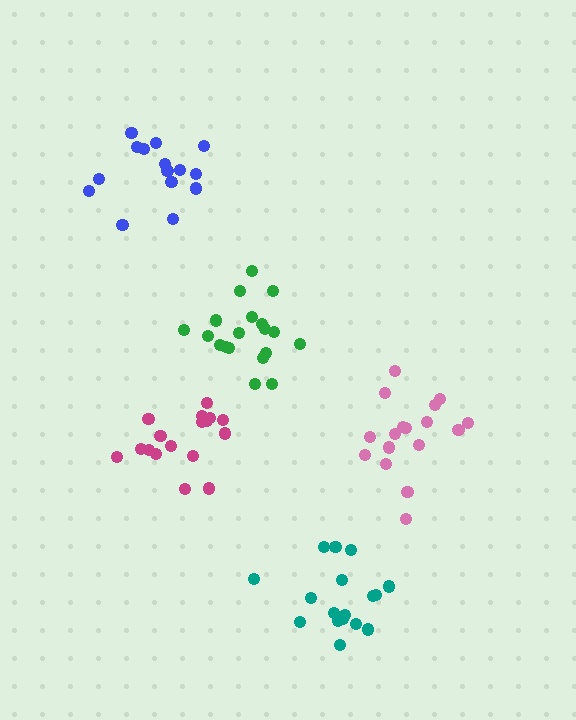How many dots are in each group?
Group 1: 17 dots, Group 2: 19 dots, Group 3: 15 dots, Group 4: 18 dots, Group 5: 17 dots (86 total).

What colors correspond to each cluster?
The clusters are colored: teal, green, blue, magenta, pink.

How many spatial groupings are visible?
There are 5 spatial groupings.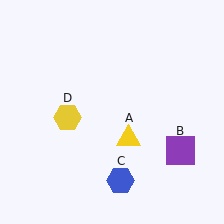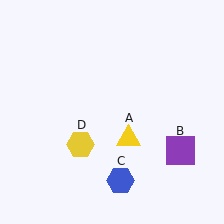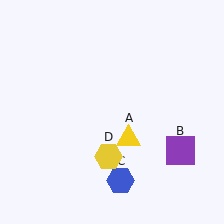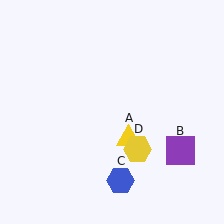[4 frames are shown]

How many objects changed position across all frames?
1 object changed position: yellow hexagon (object D).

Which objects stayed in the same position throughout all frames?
Yellow triangle (object A) and purple square (object B) and blue hexagon (object C) remained stationary.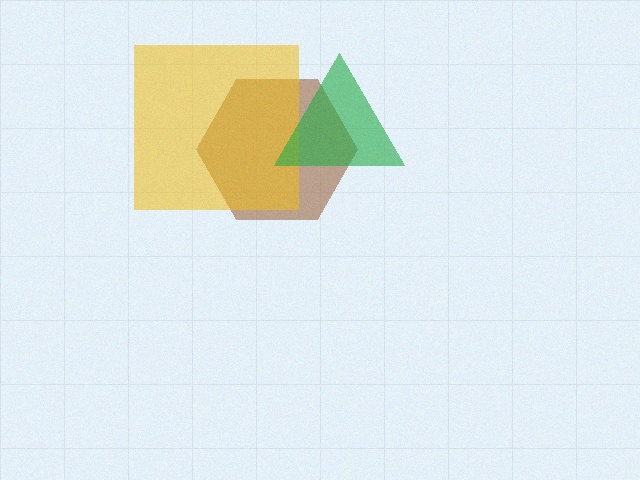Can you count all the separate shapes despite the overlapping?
Yes, there are 3 separate shapes.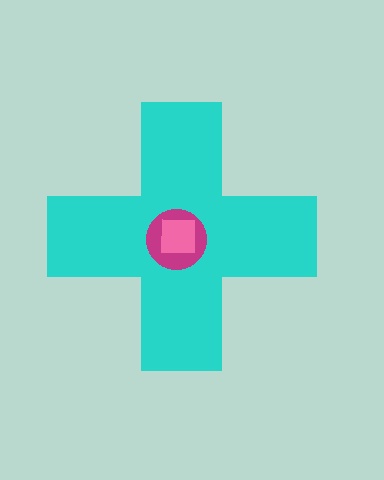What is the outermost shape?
The cyan cross.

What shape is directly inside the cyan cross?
The magenta circle.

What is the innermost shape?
The pink square.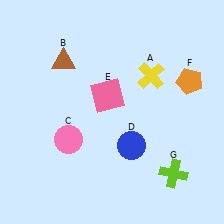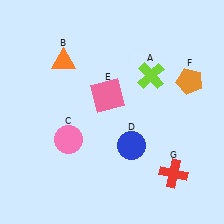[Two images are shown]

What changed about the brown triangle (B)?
In Image 1, B is brown. In Image 2, it changed to orange.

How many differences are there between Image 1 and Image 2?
There are 3 differences between the two images.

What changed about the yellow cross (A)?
In Image 1, A is yellow. In Image 2, it changed to lime.